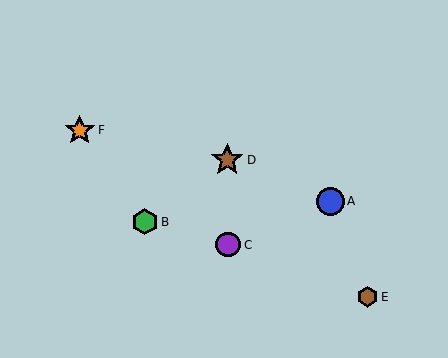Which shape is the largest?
The brown star (labeled D) is the largest.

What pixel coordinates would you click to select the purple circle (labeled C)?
Click at (228, 245) to select the purple circle C.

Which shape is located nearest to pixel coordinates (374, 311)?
The brown hexagon (labeled E) at (367, 297) is nearest to that location.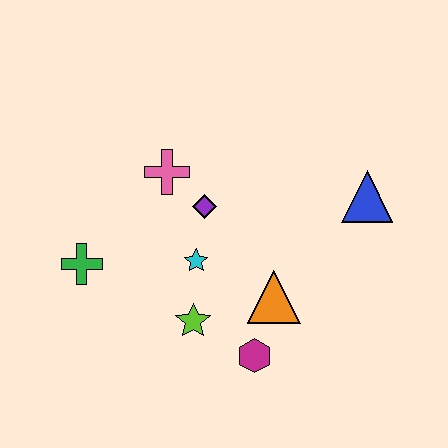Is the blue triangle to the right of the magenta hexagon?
Yes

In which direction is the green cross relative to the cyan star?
The green cross is to the left of the cyan star.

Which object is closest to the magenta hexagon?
The orange triangle is closest to the magenta hexagon.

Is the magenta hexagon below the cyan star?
Yes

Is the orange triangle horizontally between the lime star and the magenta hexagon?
No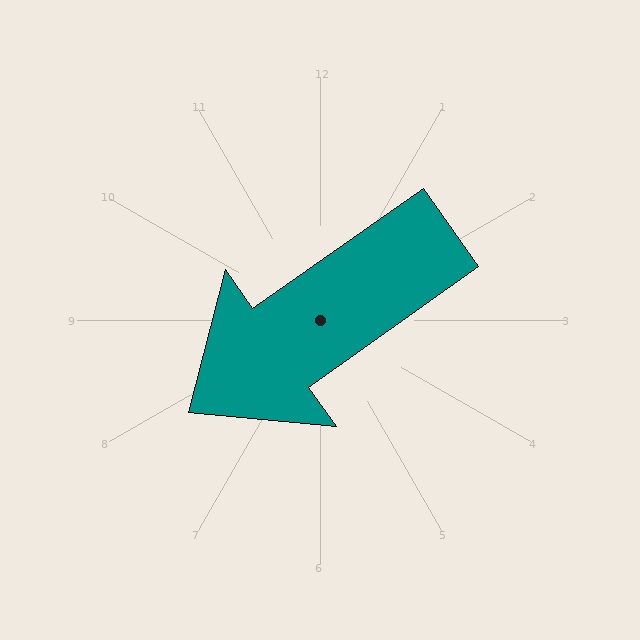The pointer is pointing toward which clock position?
Roughly 8 o'clock.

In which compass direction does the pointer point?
Southwest.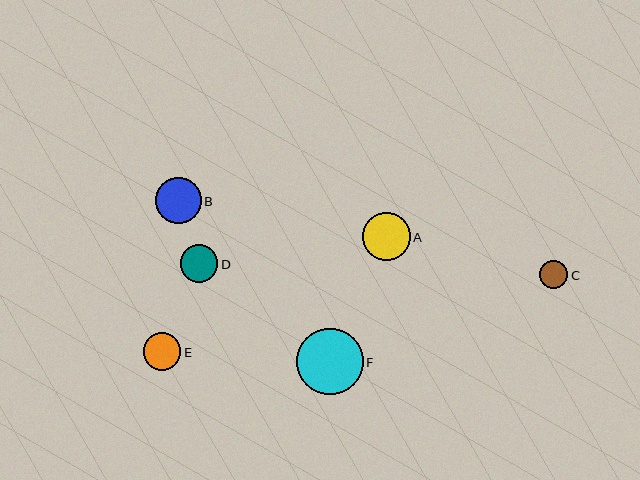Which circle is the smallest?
Circle C is the smallest with a size of approximately 28 pixels.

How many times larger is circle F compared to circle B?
Circle F is approximately 1.5 times the size of circle B.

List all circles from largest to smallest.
From largest to smallest: F, A, B, E, D, C.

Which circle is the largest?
Circle F is the largest with a size of approximately 67 pixels.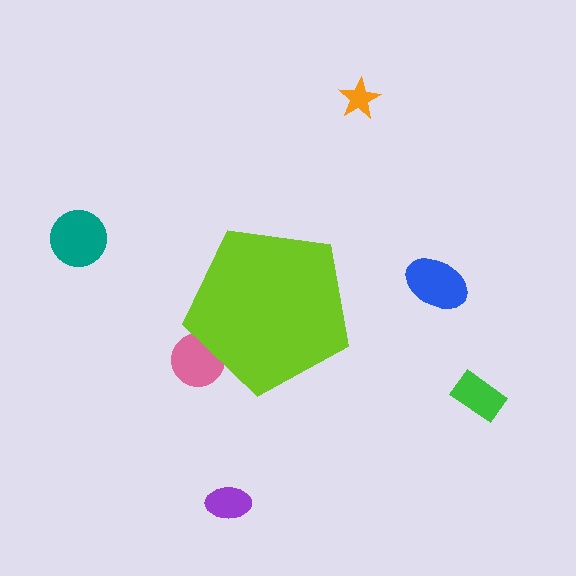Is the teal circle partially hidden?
No, the teal circle is fully visible.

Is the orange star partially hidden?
No, the orange star is fully visible.